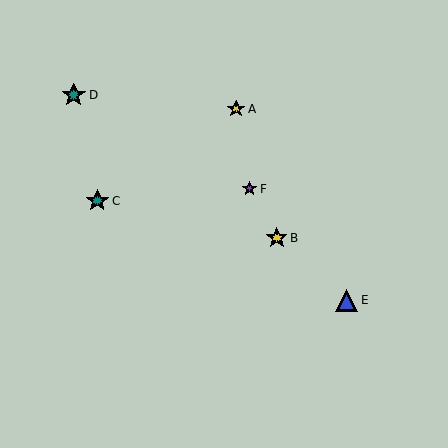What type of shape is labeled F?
Shape F is a purple star.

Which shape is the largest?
The teal star (labeled D) is the largest.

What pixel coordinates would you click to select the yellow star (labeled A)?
Click at (236, 109) to select the yellow star A.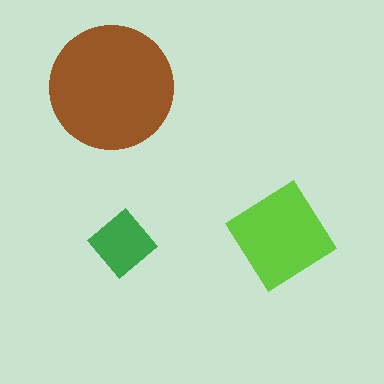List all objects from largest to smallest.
The brown circle, the lime diamond, the green diamond.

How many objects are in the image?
There are 3 objects in the image.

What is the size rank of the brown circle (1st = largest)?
1st.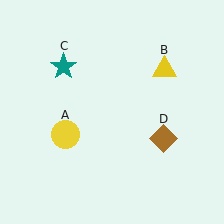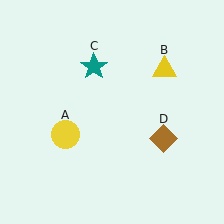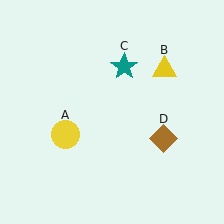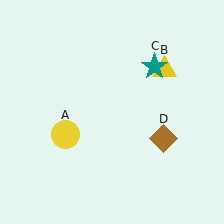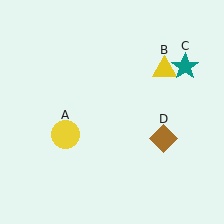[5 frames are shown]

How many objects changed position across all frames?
1 object changed position: teal star (object C).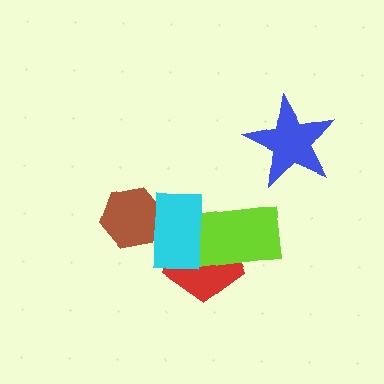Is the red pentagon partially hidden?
Yes, it is partially covered by another shape.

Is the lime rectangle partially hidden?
Yes, it is partially covered by another shape.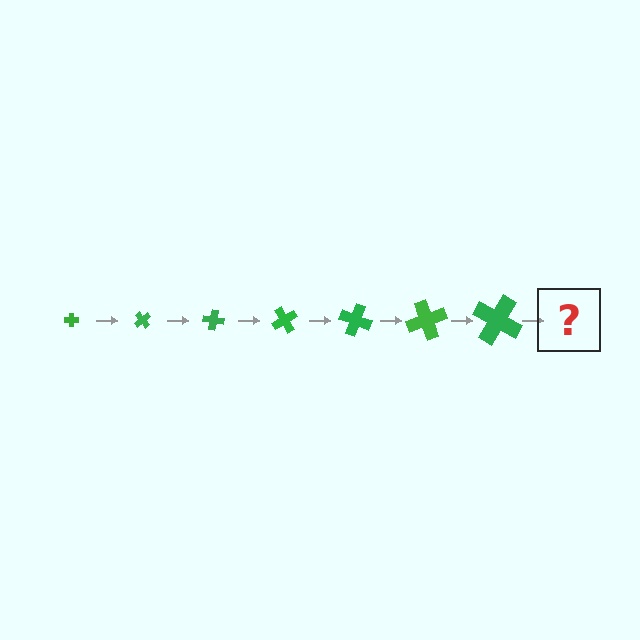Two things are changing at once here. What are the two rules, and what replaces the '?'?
The two rules are that the cross grows larger each step and it rotates 50 degrees each step. The '?' should be a cross, larger than the previous one and rotated 350 degrees from the start.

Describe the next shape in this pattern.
It should be a cross, larger than the previous one and rotated 350 degrees from the start.